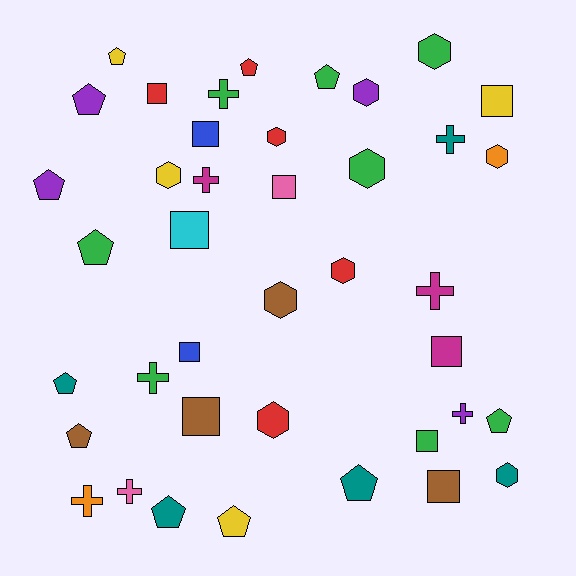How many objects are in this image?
There are 40 objects.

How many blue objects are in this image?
There are 2 blue objects.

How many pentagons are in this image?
There are 12 pentagons.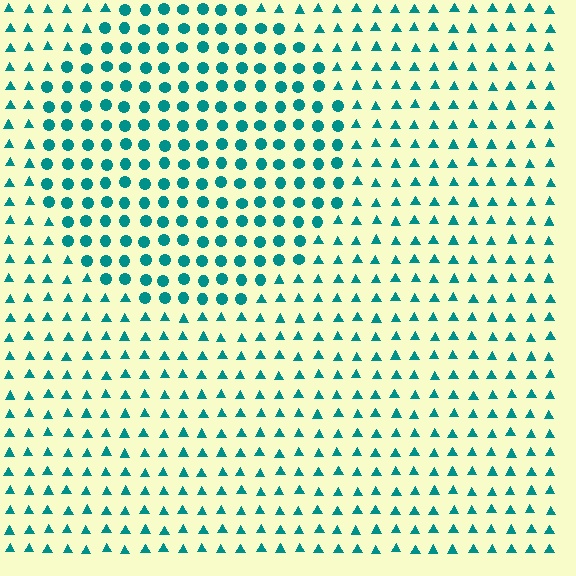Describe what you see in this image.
The image is filled with small teal elements arranged in a uniform grid. A circle-shaped region contains circles, while the surrounding area contains triangles. The boundary is defined purely by the change in element shape.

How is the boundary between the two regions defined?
The boundary is defined by a change in element shape: circles inside vs. triangles outside. All elements share the same color and spacing.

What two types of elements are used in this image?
The image uses circles inside the circle region and triangles outside it.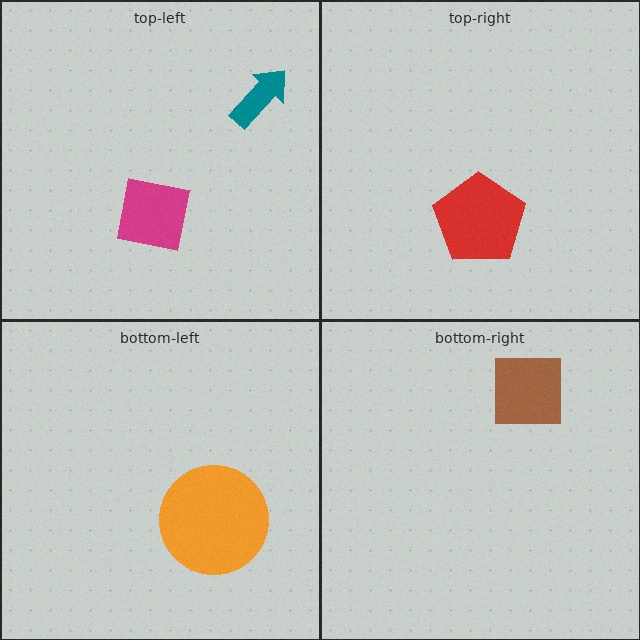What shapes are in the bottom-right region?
The brown square.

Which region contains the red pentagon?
The top-right region.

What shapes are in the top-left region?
The teal arrow, the magenta square.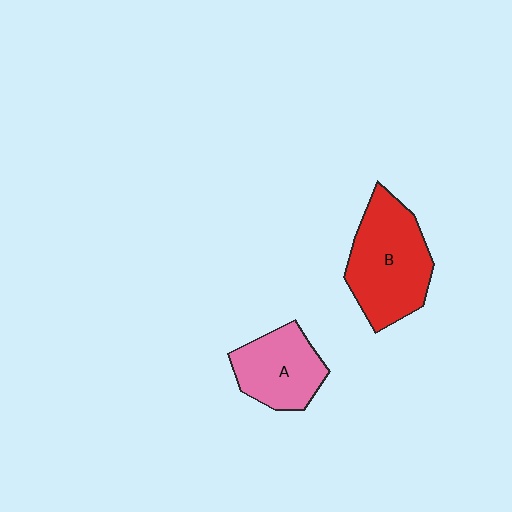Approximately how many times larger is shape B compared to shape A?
Approximately 1.4 times.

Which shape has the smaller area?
Shape A (pink).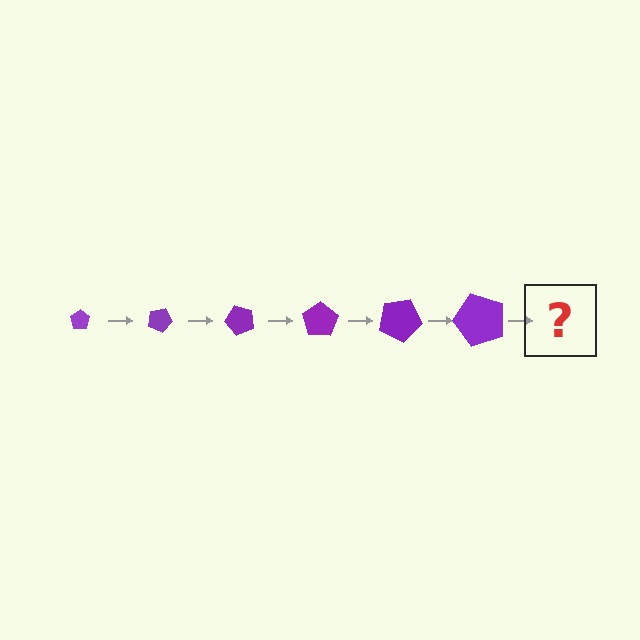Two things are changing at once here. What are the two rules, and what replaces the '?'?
The two rules are that the pentagon grows larger each step and it rotates 25 degrees each step. The '?' should be a pentagon, larger than the previous one and rotated 150 degrees from the start.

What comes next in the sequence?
The next element should be a pentagon, larger than the previous one and rotated 150 degrees from the start.